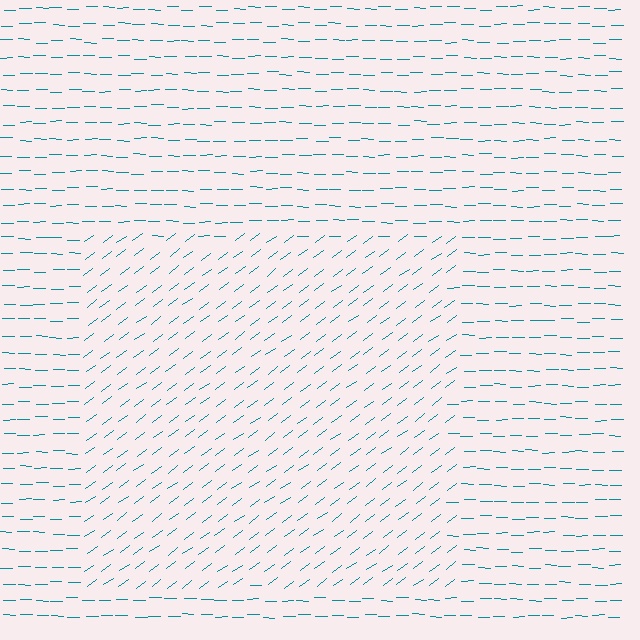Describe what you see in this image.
The image is filled with small teal line segments. A rectangle region in the image has lines oriented differently from the surrounding lines, creating a visible texture boundary.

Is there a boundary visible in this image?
Yes, there is a texture boundary formed by a change in line orientation.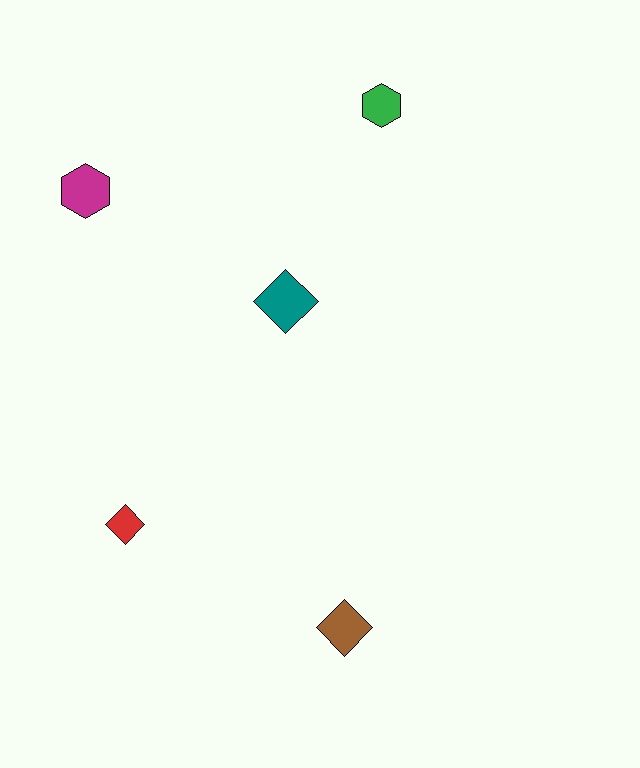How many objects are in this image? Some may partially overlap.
There are 5 objects.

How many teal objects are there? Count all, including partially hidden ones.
There is 1 teal object.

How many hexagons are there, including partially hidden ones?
There are 2 hexagons.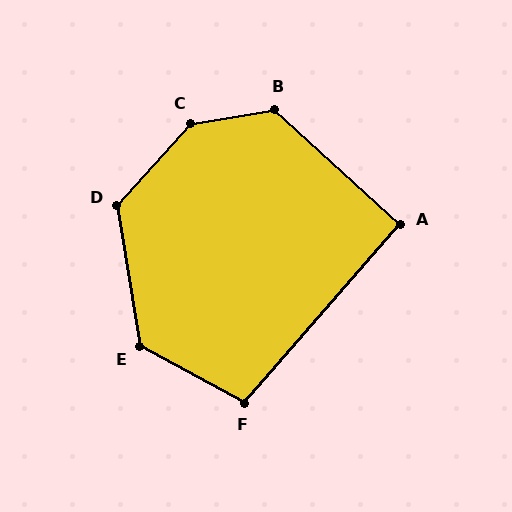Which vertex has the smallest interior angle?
A, at approximately 91 degrees.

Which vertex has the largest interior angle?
C, at approximately 141 degrees.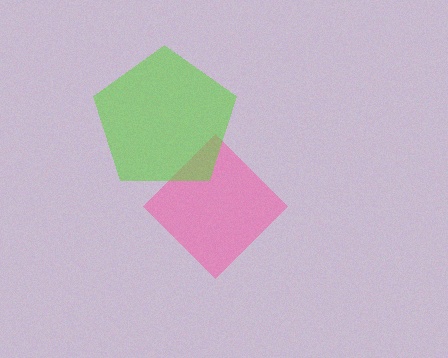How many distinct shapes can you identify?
There are 2 distinct shapes: a pink diamond, a lime pentagon.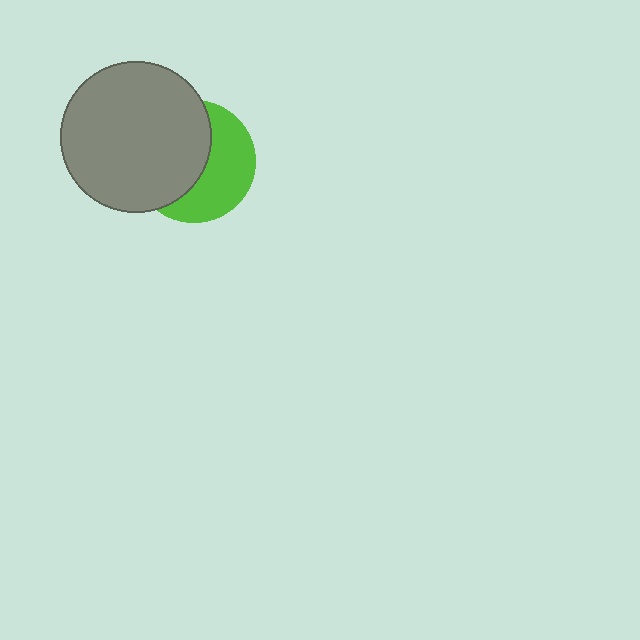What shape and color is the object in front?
The object in front is a gray circle.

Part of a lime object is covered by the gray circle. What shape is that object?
It is a circle.